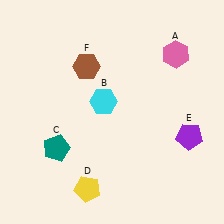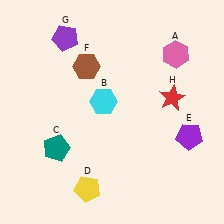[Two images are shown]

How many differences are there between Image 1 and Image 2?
There are 2 differences between the two images.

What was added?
A purple pentagon (G), a red star (H) were added in Image 2.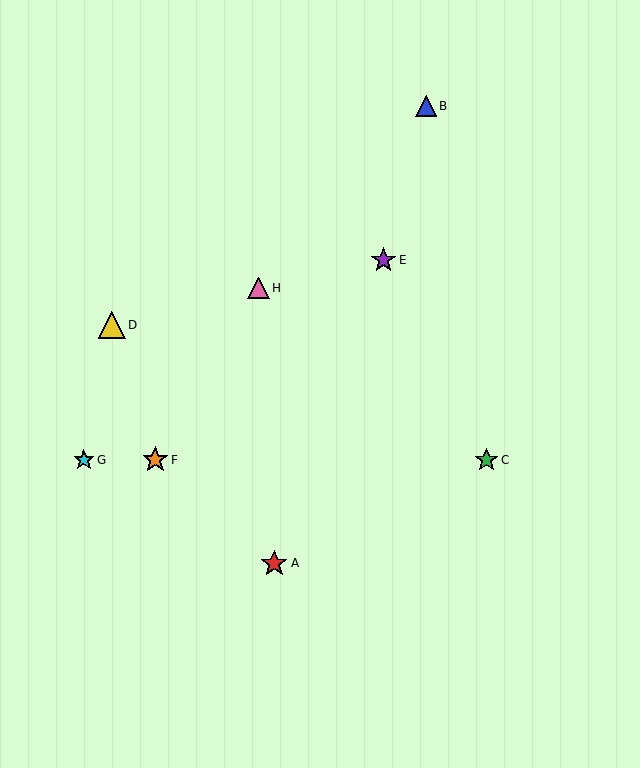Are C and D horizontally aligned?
No, C is at y≈460 and D is at y≈325.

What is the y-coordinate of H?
Object H is at y≈288.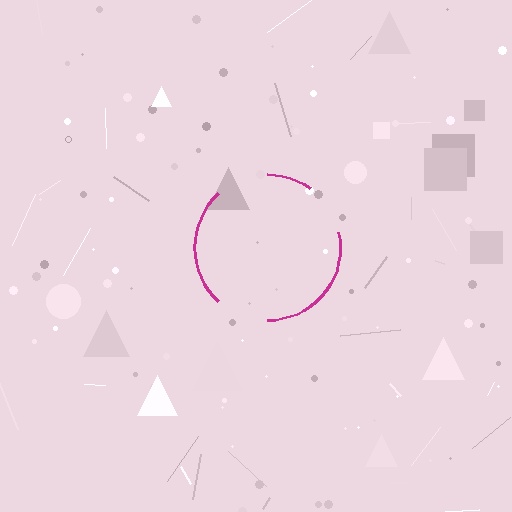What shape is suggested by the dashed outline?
The dashed outline suggests a circle.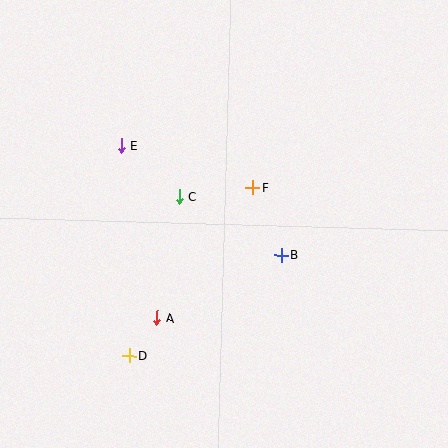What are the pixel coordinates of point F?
Point F is at (253, 187).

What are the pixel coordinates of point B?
Point B is at (281, 255).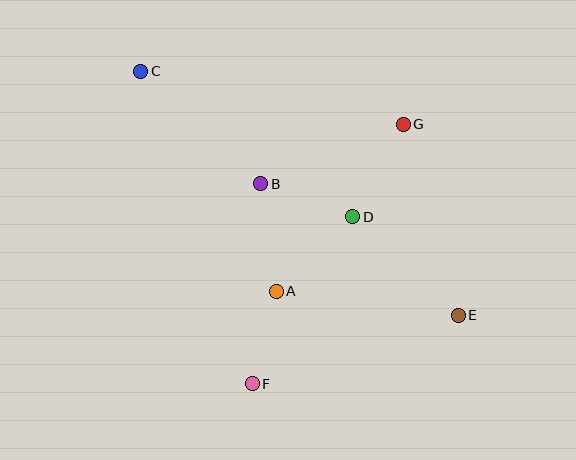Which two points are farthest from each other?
Points C and E are farthest from each other.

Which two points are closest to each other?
Points A and F are closest to each other.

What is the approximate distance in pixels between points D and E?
The distance between D and E is approximately 145 pixels.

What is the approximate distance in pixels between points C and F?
The distance between C and F is approximately 332 pixels.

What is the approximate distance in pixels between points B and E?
The distance between B and E is approximately 237 pixels.